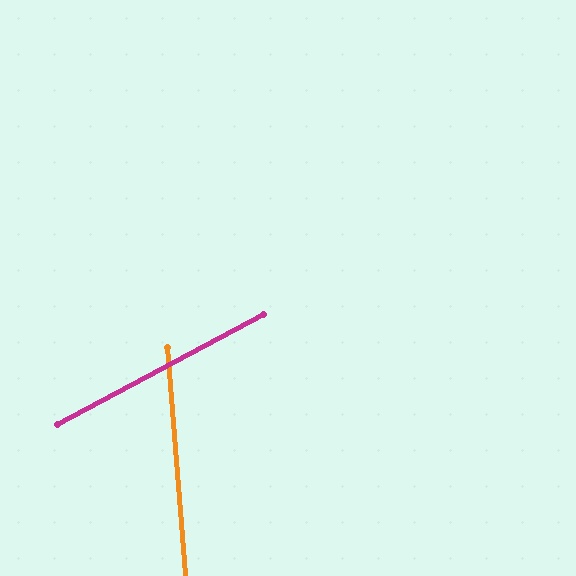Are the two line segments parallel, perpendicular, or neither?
Neither parallel nor perpendicular — they differ by about 67°.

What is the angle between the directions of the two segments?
Approximately 67 degrees.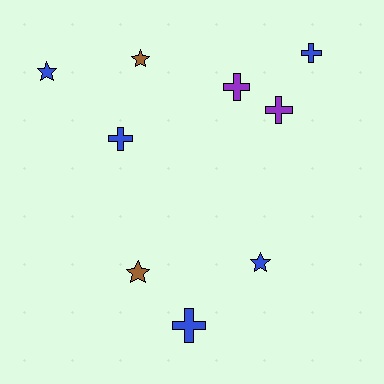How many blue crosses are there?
There are 3 blue crosses.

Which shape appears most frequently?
Cross, with 5 objects.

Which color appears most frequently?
Blue, with 5 objects.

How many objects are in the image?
There are 9 objects.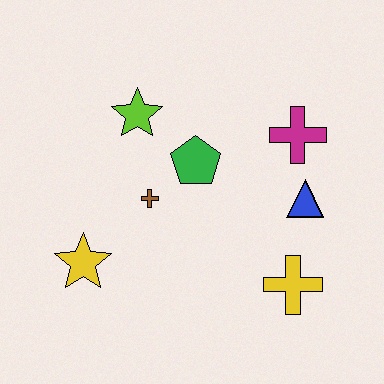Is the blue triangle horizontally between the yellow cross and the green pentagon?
No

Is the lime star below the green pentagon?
No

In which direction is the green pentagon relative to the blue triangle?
The green pentagon is to the left of the blue triangle.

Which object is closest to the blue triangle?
The magenta cross is closest to the blue triangle.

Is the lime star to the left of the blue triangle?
Yes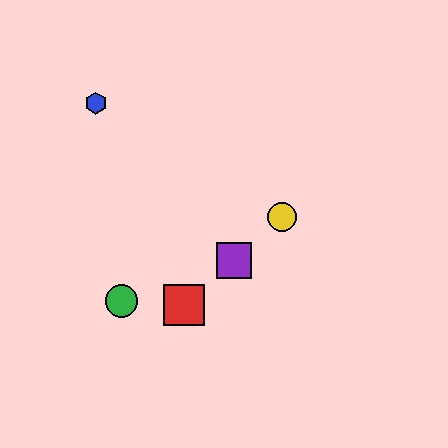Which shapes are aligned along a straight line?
The red square, the yellow circle, the purple square are aligned along a straight line.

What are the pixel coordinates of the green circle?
The green circle is at (122, 301).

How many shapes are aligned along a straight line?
3 shapes (the red square, the yellow circle, the purple square) are aligned along a straight line.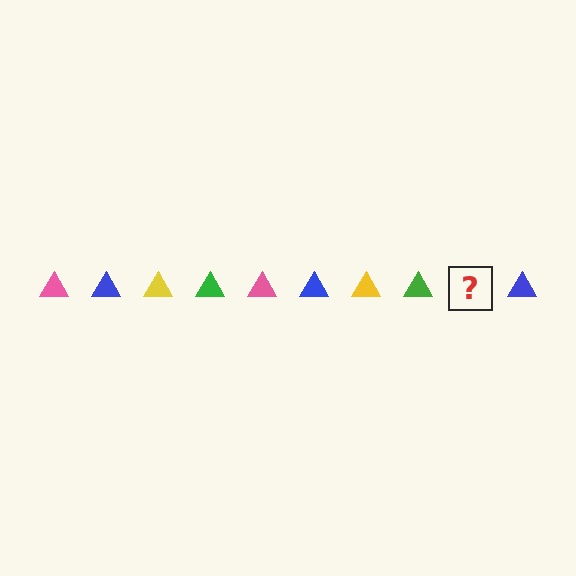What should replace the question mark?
The question mark should be replaced with a pink triangle.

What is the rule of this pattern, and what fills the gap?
The rule is that the pattern cycles through pink, blue, yellow, green triangles. The gap should be filled with a pink triangle.